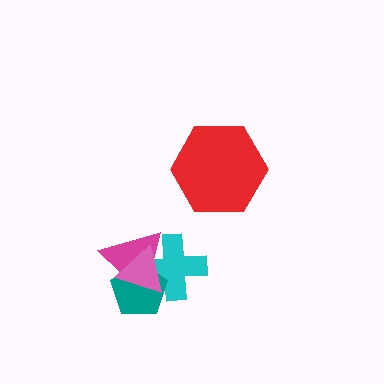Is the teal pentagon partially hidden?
Yes, it is partially covered by another shape.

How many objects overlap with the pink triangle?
3 objects overlap with the pink triangle.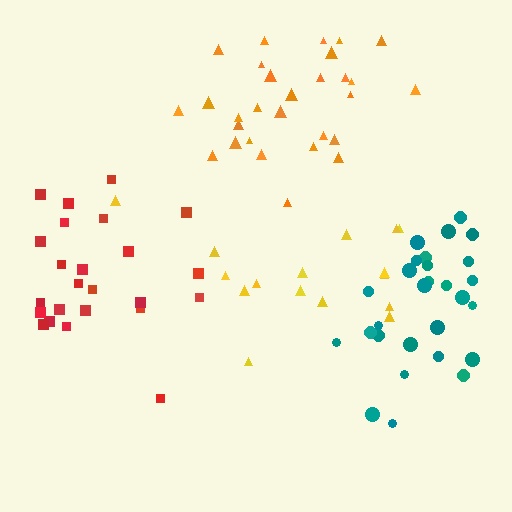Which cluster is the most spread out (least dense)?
Yellow.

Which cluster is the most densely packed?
Teal.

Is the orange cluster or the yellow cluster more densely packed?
Orange.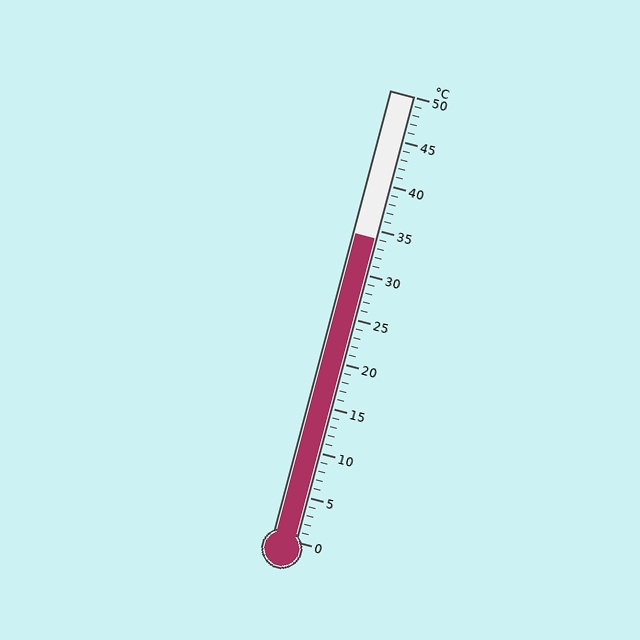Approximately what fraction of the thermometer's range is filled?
The thermometer is filled to approximately 70% of its range.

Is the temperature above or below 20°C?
The temperature is above 20°C.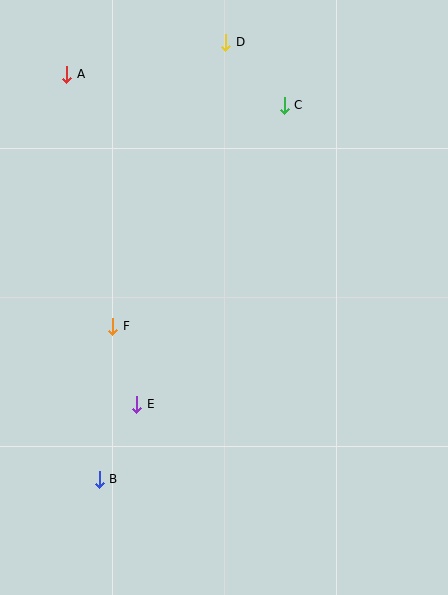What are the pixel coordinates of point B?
Point B is at (99, 479).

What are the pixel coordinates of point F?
Point F is at (113, 326).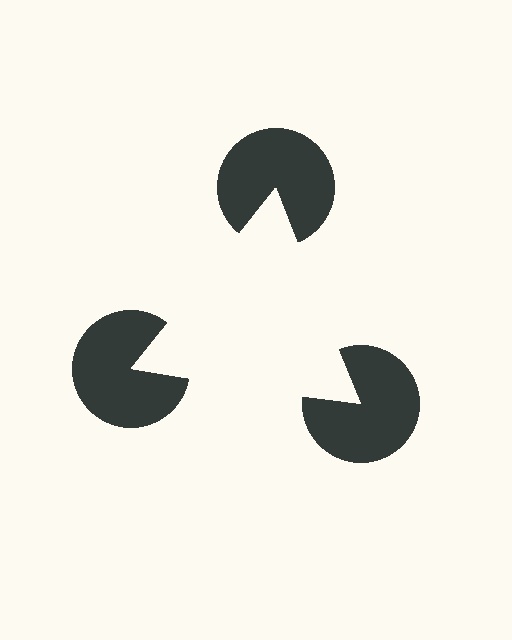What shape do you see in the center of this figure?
An illusory triangle — its edges are inferred from the aligned wedge cuts in the pac-man discs, not physically drawn.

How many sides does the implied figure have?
3 sides.